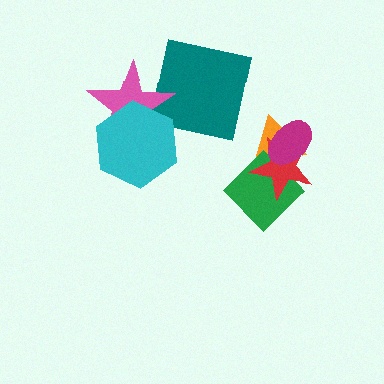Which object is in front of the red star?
The magenta ellipse is in front of the red star.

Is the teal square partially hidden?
Yes, it is partially covered by another shape.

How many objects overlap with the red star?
3 objects overlap with the red star.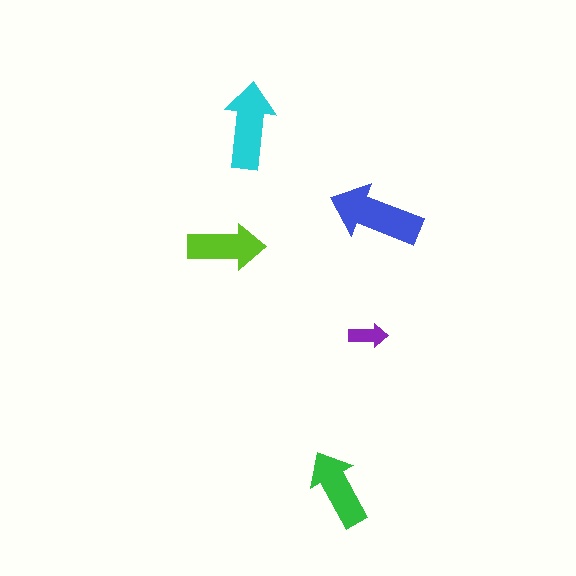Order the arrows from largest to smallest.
the blue one, the cyan one, the green one, the lime one, the purple one.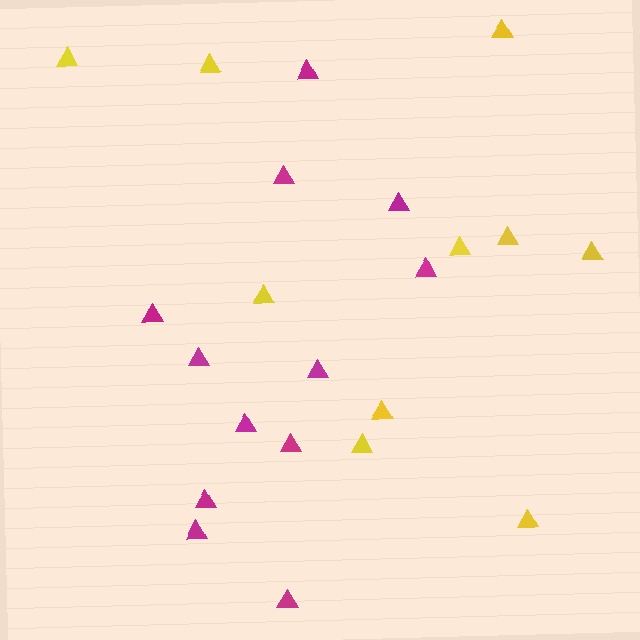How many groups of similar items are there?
There are 2 groups: one group of magenta triangles (12) and one group of yellow triangles (10).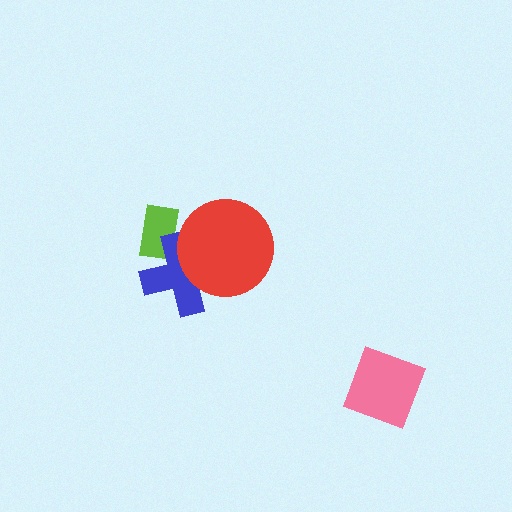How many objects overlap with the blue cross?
2 objects overlap with the blue cross.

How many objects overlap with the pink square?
0 objects overlap with the pink square.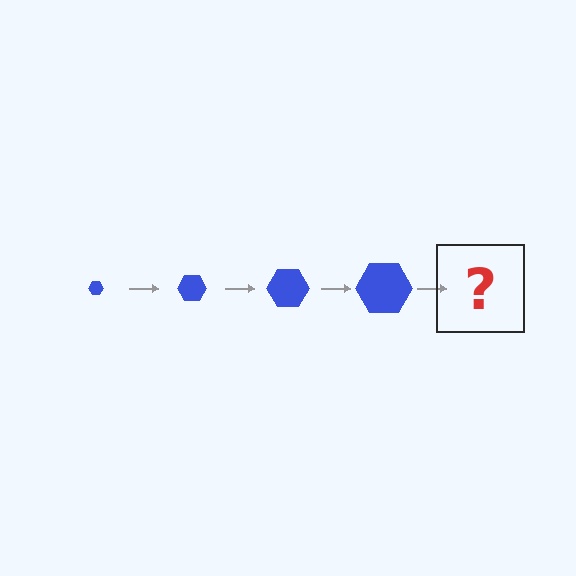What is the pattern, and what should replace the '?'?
The pattern is that the hexagon gets progressively larger each step. The '?' should be a blue hexagon, larger than the previous one.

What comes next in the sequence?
The next element should be a blue hexagon, larger than the previous one.